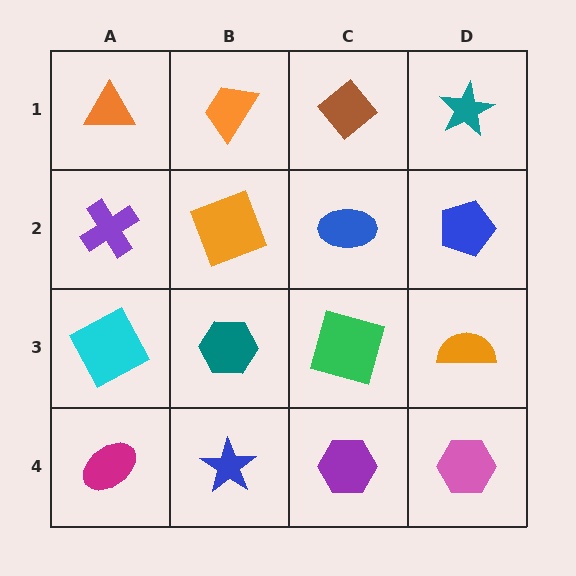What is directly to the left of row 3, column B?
A cyan square.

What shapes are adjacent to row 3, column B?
An orange square (row 2, column B), a blue star (row 4, column B), a cyan square (row 3, column A), a green square (row 3, column C).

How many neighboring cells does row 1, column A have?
2.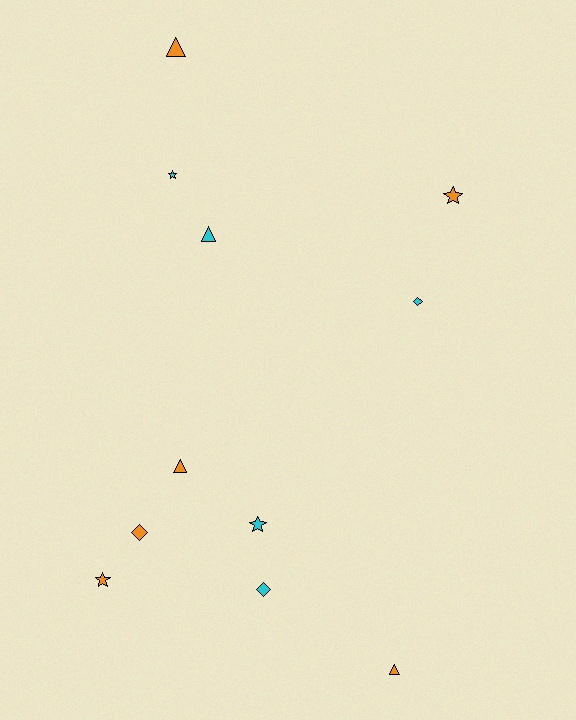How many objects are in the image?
There are 11 objects.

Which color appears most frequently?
Orange, with 6 objects.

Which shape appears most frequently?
Triangle, with 4 objects.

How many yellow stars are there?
There are no yellow stars.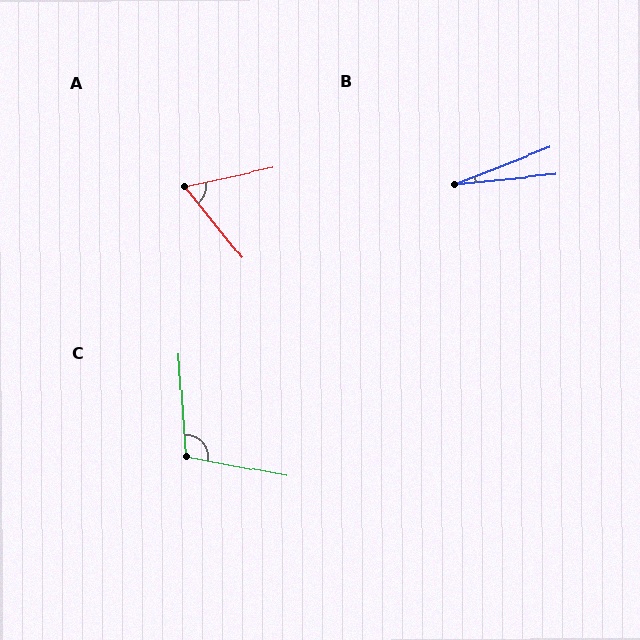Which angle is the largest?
C, at approximately 105 degrees.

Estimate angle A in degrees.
Approximately 63 degrees.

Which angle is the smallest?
B, at approximately 16 degrees.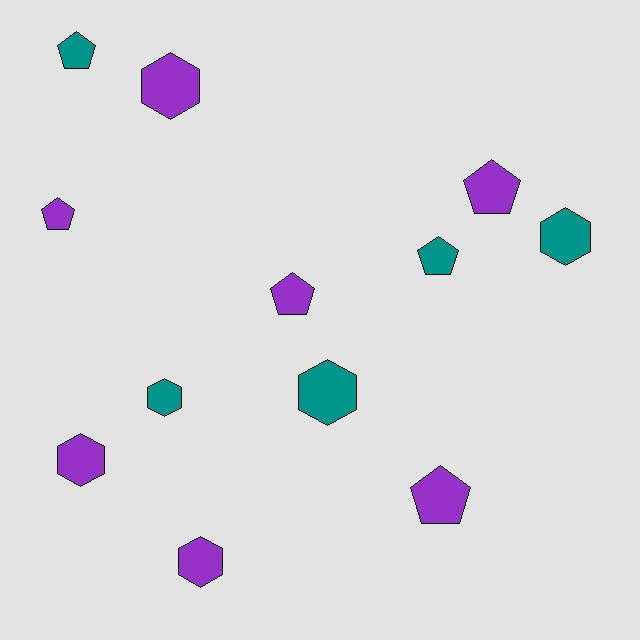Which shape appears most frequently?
Pentagon, with 6 objects.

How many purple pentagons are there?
There are 4 purple pentagons.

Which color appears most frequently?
Purple, with 7 objects.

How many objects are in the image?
There are 12 objects.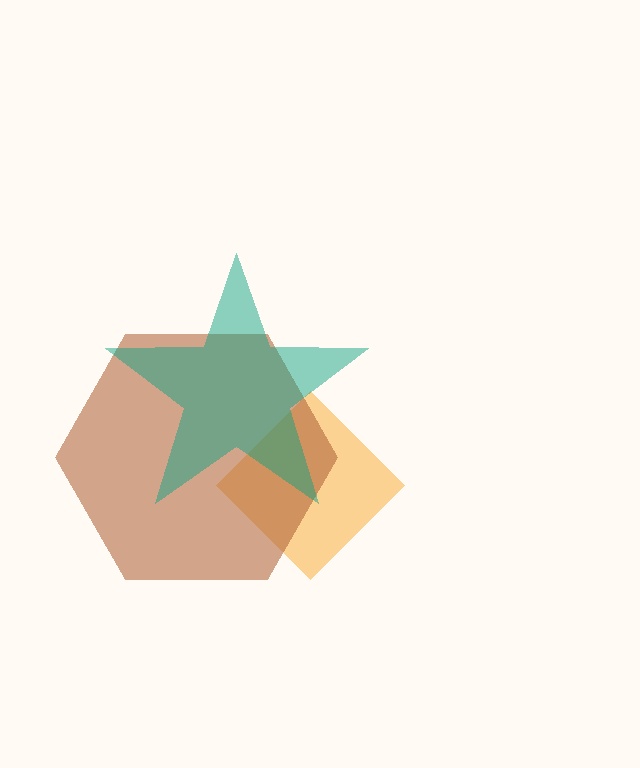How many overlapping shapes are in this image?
There are 3 overlapping shapes in the image.